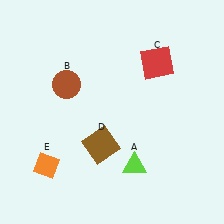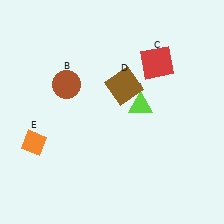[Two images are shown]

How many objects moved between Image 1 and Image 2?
3 objects moved between the two images.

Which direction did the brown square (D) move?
The brown square (D) moved up.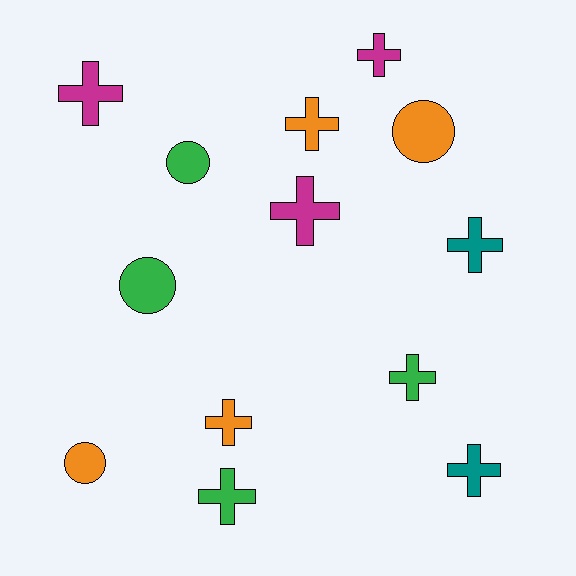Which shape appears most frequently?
Cross, with 9 objects.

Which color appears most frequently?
Orange, with 4 objects.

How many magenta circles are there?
There are no magenta circles.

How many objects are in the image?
There are 13 objects.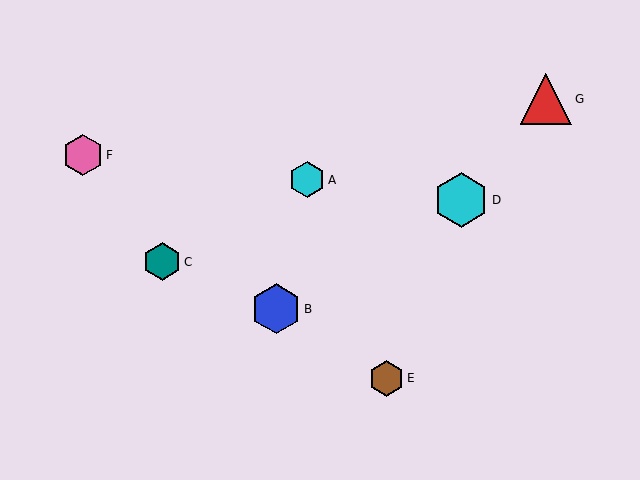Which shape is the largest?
The cyan hexagon (labeled D) is the largest.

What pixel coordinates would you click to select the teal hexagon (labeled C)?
Click at (162, 262) to select the teal hexagon C.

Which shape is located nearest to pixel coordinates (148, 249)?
The teal hexagon (labeled C) at (162, 262) is nearest to that location.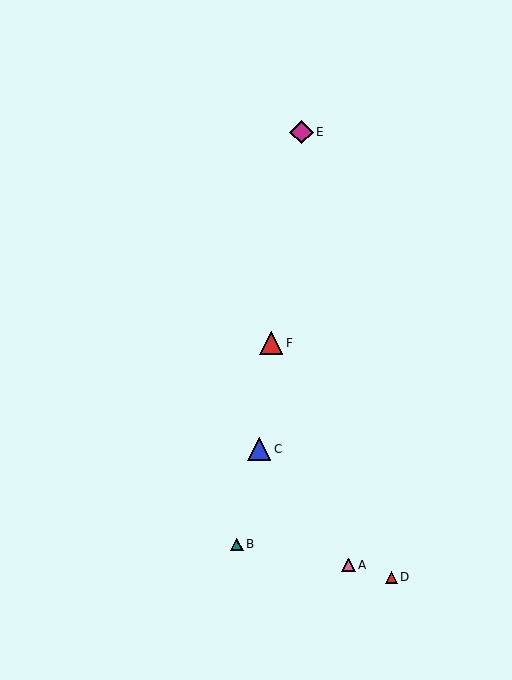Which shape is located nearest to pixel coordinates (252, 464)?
The blue triangle (labeled C) at (259, 449) is nearest to that location.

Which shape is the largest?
The magenta diamond (labeled E) is the largest.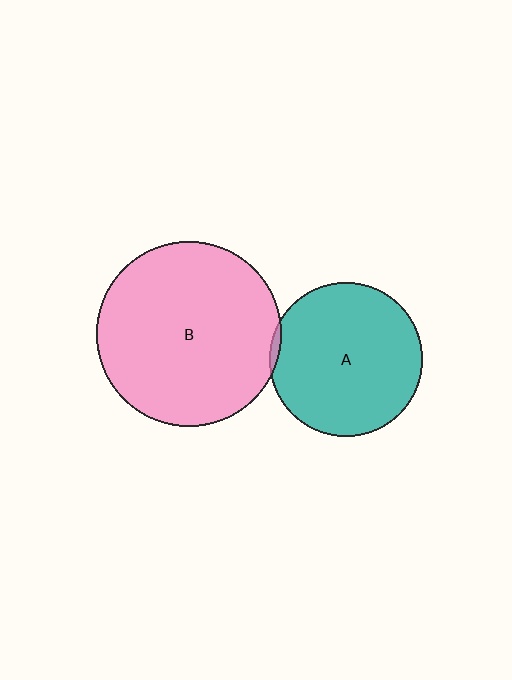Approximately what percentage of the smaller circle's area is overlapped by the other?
Approximately 5%.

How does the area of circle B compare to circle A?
Approximately 1.5 times.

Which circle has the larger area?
Circle B (pink).